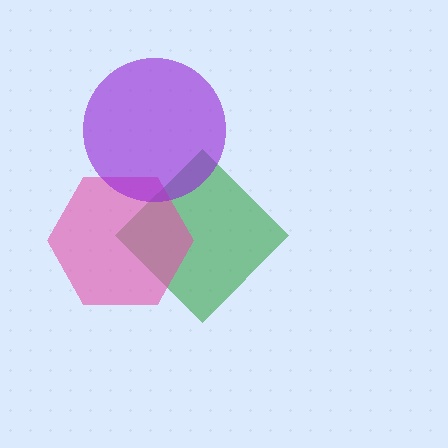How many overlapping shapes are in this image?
There are 3 overlapping shapes in the image.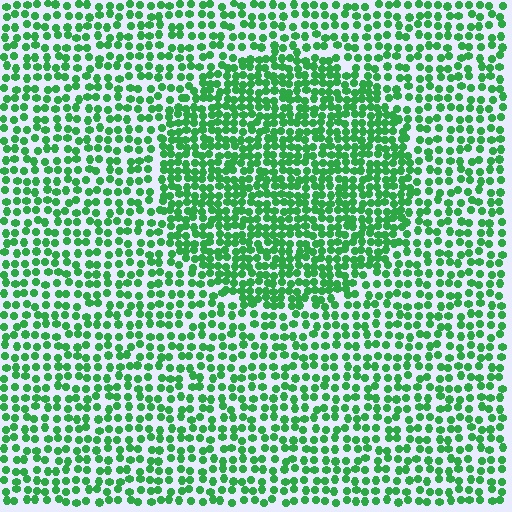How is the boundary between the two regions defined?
The boundary is defined by a change in element density (approximately 1.7x ratio). All elements are the same color, size, and shape.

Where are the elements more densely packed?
The elements are more densely packed inside the circle boundary.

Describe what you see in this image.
The image contains small green elements arranged at two different densities. A circle-shaped region is visible where the elements are more densely packed than the surrounding area.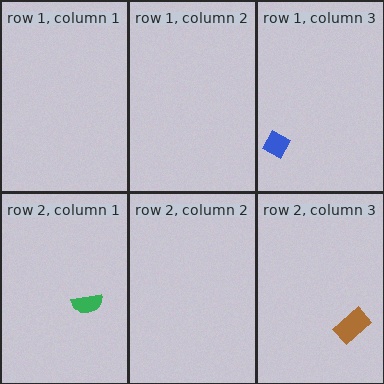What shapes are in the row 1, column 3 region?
The blue diamond.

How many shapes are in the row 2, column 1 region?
1.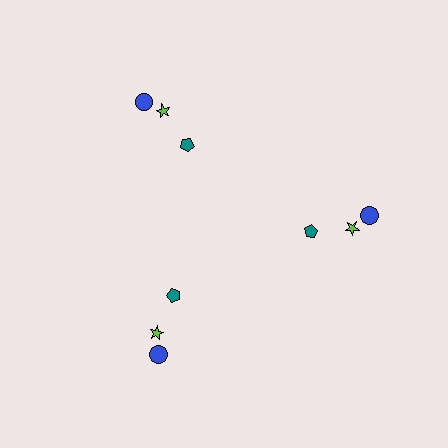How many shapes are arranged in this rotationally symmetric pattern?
There are 9 shapes, arranged in 3 groups of 3.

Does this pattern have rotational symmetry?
Yes, this pattern has 3-fold rotational symmetry. It looks the same after rotating 120 degrees around the center.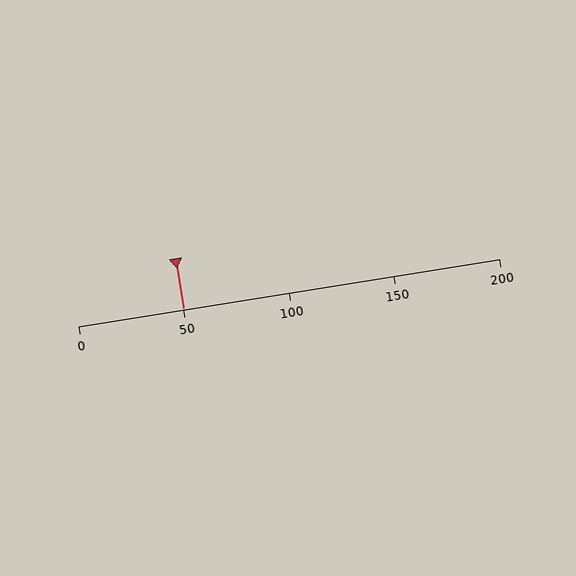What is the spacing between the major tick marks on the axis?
The major ticks are spaced 50 apart.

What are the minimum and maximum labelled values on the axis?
The axis runs from 0 to 200.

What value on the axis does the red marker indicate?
The marker indicates approximately 50.